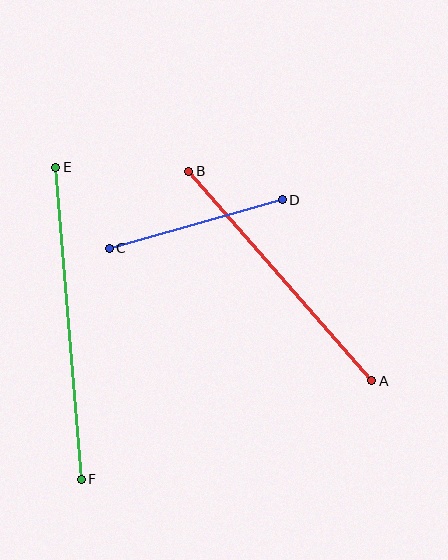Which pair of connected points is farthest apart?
Points E and F are farthest apart.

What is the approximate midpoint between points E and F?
The midpoint is at approximately (68, 323) pixels.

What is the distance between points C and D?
The distance is approximately 179 pixels.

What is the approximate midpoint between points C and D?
The midpoint is at approximately (196, 224) pixels.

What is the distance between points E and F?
The distance is approximately 313 pixels.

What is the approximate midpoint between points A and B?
The midpoint is at approximately (280, 276) pixels.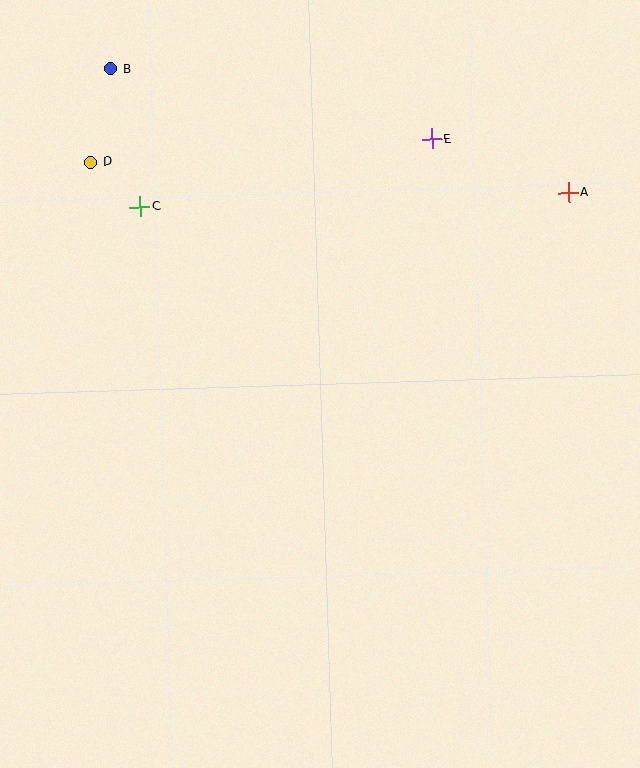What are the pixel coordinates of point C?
Point C is at (140, 207).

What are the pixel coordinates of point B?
Point B is at (111, 69).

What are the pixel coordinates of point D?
Point D is at (91, 162).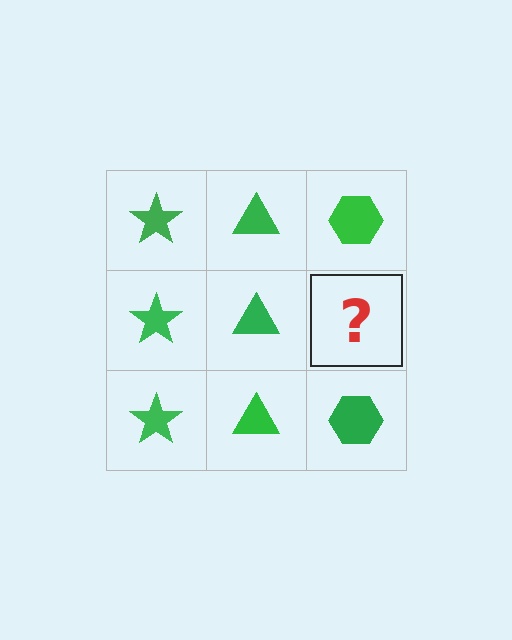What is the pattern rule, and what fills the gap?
The rule is that each column has a consistent shape. The gap should be filled with a green hexagon.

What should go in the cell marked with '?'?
The missing cell should contain a green hexagon.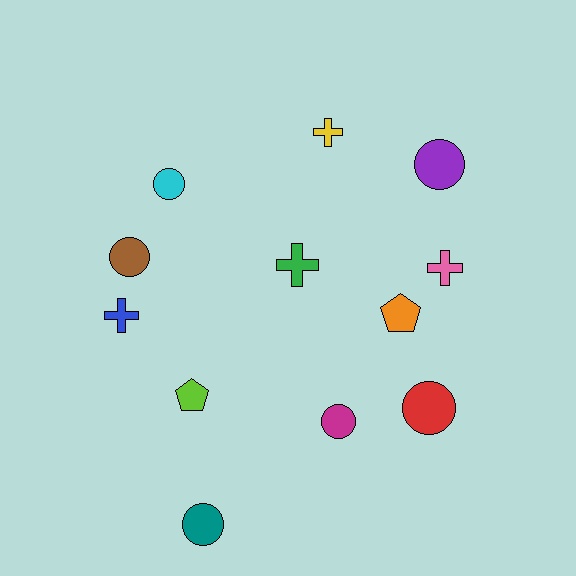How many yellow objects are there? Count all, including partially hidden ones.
There is 1 yellow object.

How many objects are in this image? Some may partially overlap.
There are 12 objects.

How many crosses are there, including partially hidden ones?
There are 4 crosses.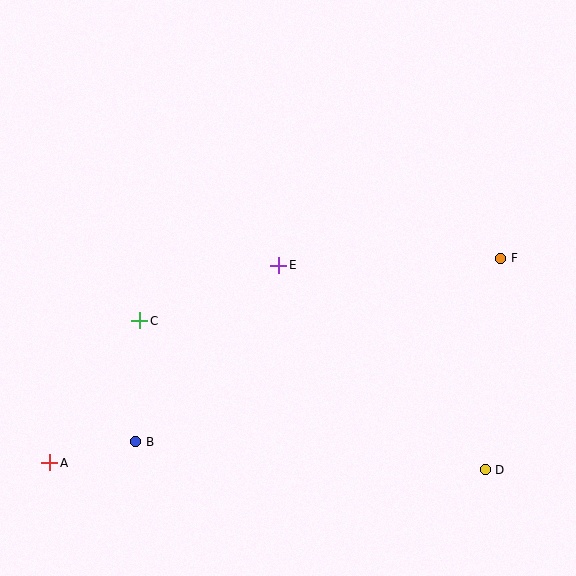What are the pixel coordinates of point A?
Point A is at (50, 463).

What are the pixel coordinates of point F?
Point F is at (501, 258).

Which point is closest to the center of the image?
Point E at (279, 265) is closest to the center.